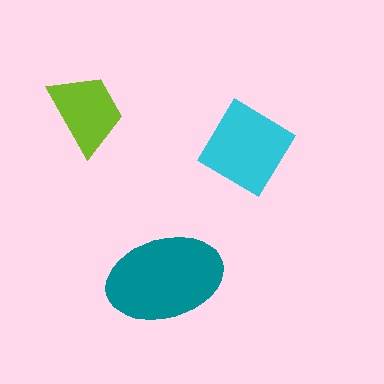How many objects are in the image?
There are 3 objects in the image.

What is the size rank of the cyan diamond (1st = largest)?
2nd.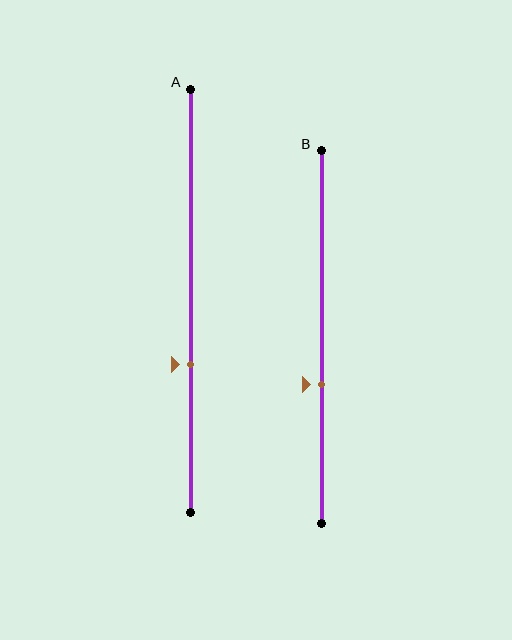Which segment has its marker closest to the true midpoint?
Segment B has its marker closest to the true midpoint.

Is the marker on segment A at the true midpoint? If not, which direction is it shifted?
No, the marker on segment A is shifted downward by about 15% of the segment length.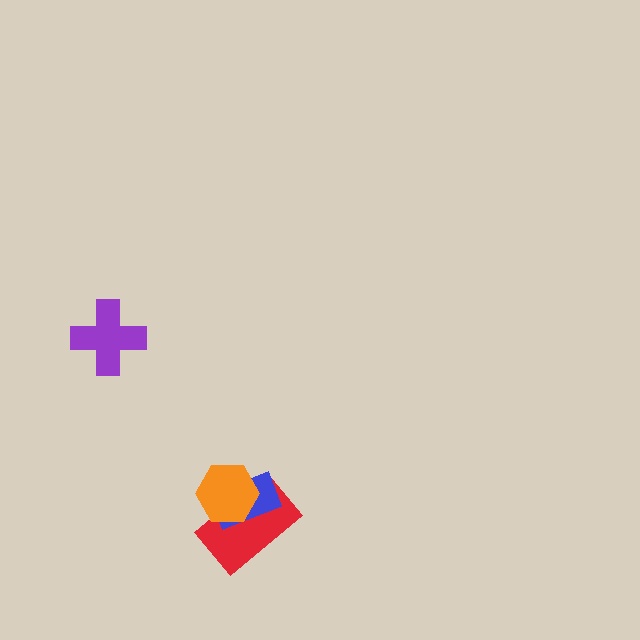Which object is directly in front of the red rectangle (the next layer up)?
The blue rectangle is directly in front of the red rectangle.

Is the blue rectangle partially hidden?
Yes, it is partially covered by another shape.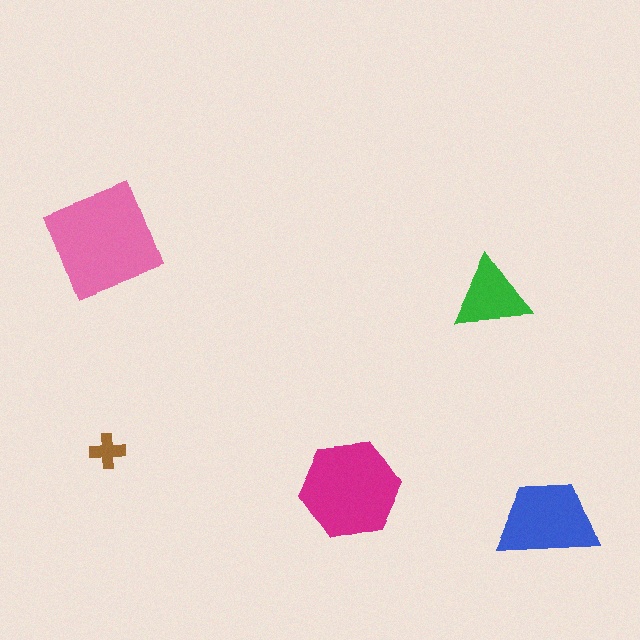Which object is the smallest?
The brown cross.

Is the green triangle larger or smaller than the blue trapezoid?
Smaller.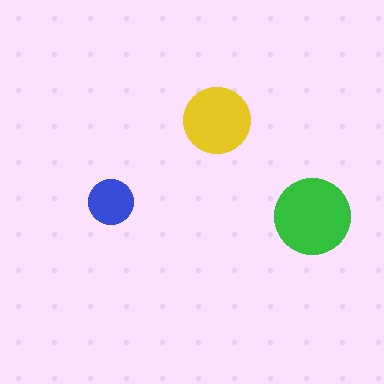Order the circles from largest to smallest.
the green one, the yellow one, the blue one.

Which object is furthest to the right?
The green circle is rightmost.